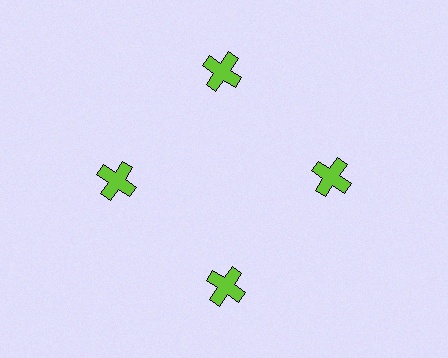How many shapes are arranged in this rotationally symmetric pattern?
There are 4 shapes, arranged in 4 groups of 1.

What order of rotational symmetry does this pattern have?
This pattern has 4-fold rotational symmetry.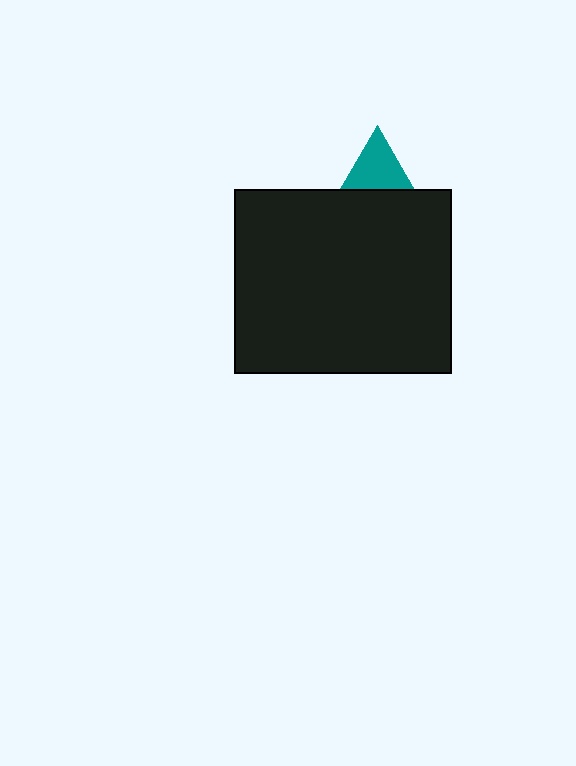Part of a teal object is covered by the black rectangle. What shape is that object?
It is a triangle.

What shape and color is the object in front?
The object in front is a black rectangle.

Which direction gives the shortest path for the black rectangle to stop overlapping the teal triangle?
Moving down gives the shortest separation.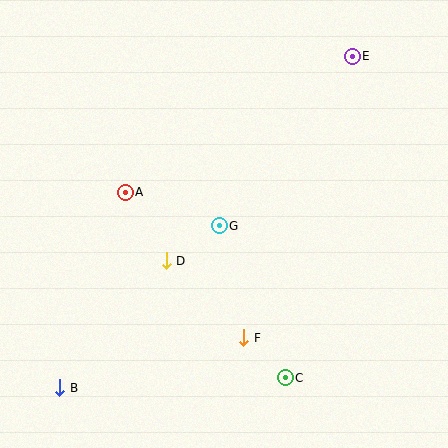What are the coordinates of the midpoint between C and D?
The midpoint between C and D is at (226, 319).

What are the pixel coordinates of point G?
Point G is at (219, 226).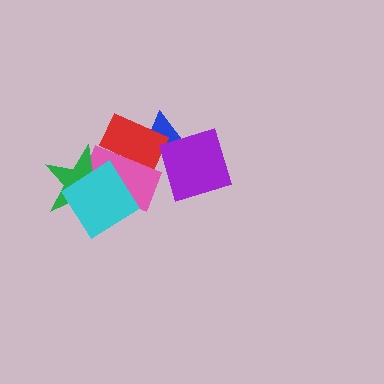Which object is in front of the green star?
The cyan diamond is in front of the green star.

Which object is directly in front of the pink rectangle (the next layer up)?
The green star is directly in front of the pink rectangle.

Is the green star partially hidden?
Yes, it is partially covered by another shape.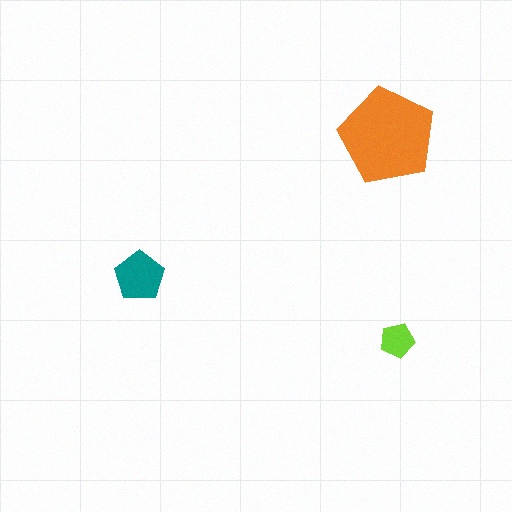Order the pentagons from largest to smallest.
the orange one, the teal one, the lime one.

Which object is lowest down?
The lime pentagon is bottommost.